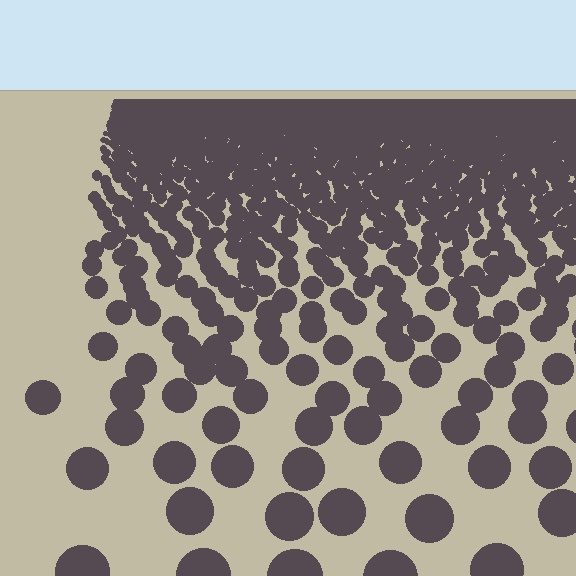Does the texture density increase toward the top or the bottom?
Density increases toward the top.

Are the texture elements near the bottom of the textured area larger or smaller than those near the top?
Larger. Near the bottom, elements are closer to the viewer and appear at a bigger on-screen size.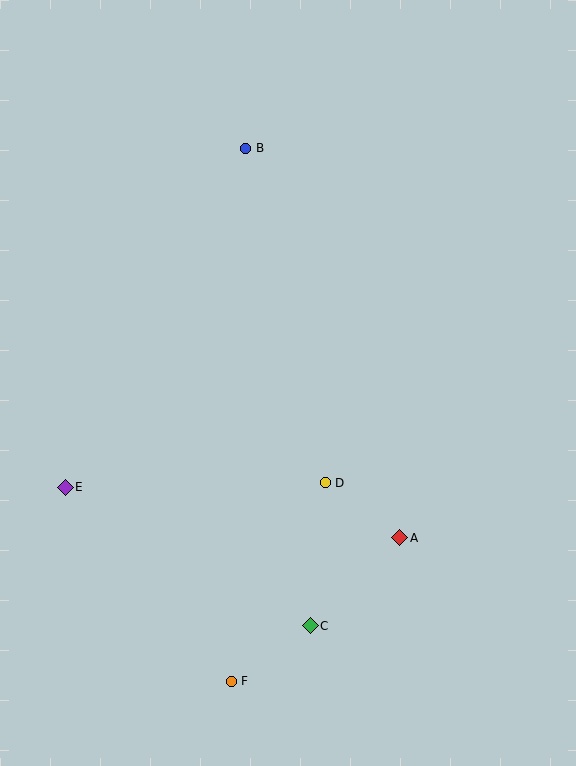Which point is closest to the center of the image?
Point D at (325, 483) is closest to the center.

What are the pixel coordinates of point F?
Point F is at (231, 681).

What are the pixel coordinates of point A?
Point A is at (400, 538).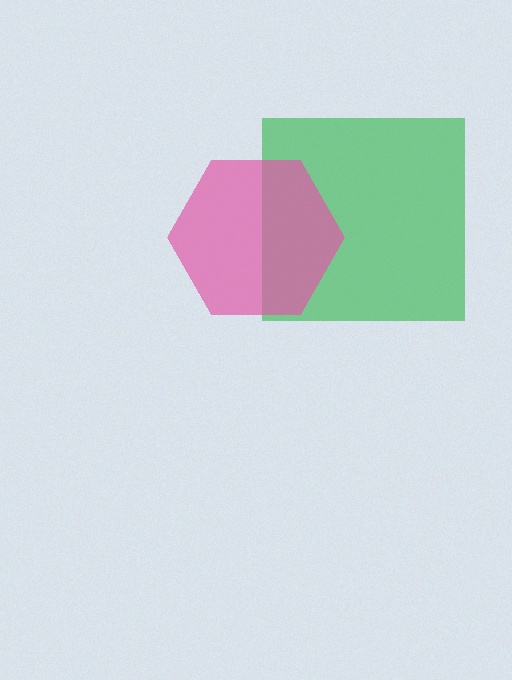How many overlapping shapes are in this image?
There are 2 overlapping shapes in the image.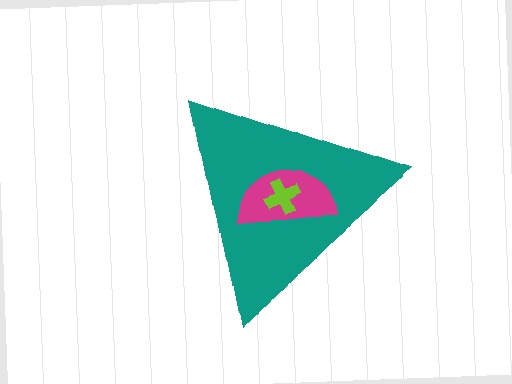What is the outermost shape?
The teal triangle.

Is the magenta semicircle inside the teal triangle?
Yes.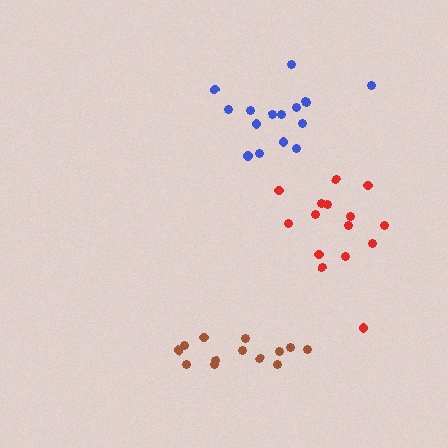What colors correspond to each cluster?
The clusters are colored: blue, red, brown.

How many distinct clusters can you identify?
There are 3 distinct clusters.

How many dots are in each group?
Group 1: 16 dots, Group 2: 15 dots, Group 3: 13 dots (44 total).